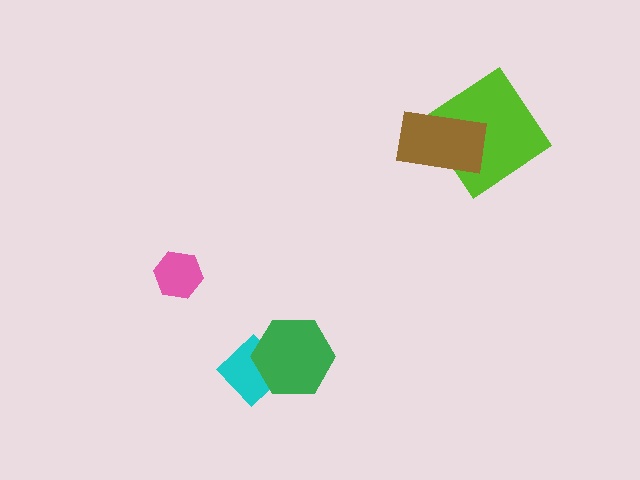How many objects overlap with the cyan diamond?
1 object overlaps with the cyan diamond.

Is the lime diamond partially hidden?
Yes, it is partially covered by another shape.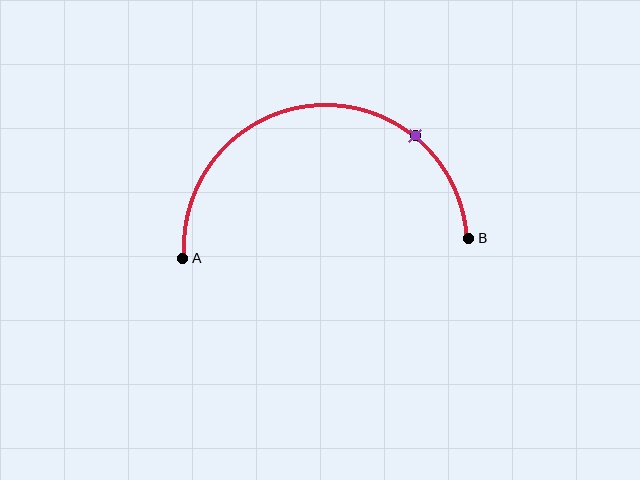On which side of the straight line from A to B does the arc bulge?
The arc bulges above the straight line connecting A and B.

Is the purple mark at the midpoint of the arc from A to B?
No. The purple mark lies on the arc but is closer to endpoint B. The arc midpoint would be at the point on the curve equidistant along the arc from both A and B.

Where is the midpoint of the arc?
The arc midpoint is the point on the curve farthest from the straight line joining A and B. It sits above that line.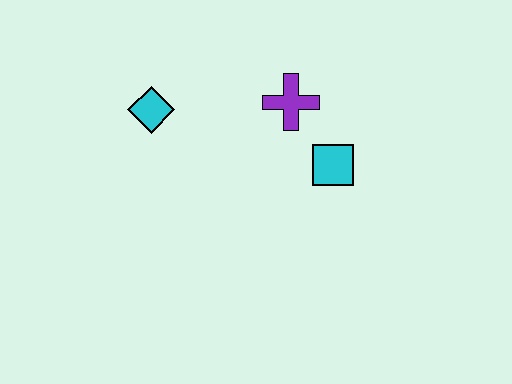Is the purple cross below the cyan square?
No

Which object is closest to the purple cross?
The cyan square is closest to the purple cross.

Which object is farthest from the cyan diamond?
The cyan square is farthest from the cyan diamond.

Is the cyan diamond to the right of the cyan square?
No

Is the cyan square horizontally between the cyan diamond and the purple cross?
No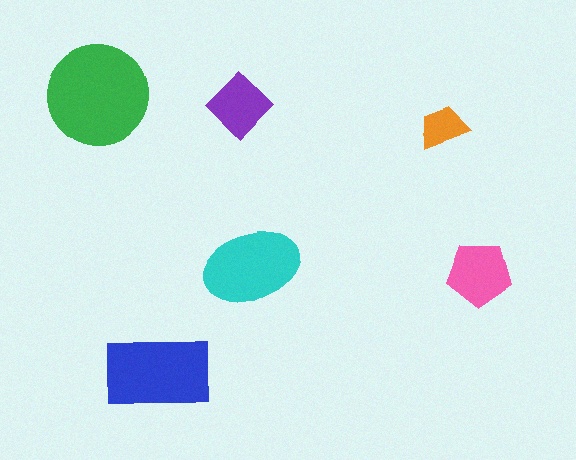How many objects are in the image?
There are 6 objects in the image.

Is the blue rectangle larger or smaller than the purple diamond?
Larger.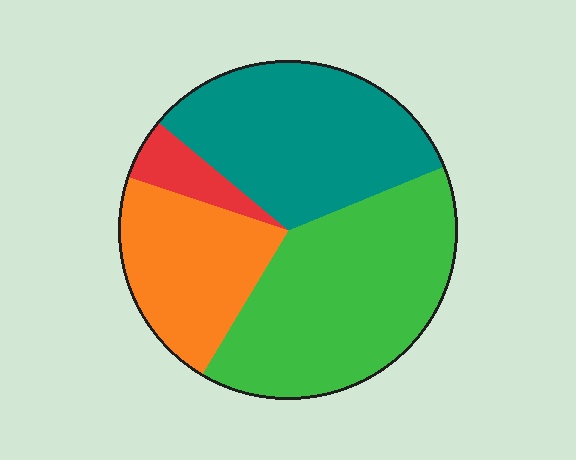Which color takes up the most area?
Green, at roughly 40%.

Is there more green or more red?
Green.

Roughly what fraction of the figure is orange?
Orange covers about 20% of the figure.